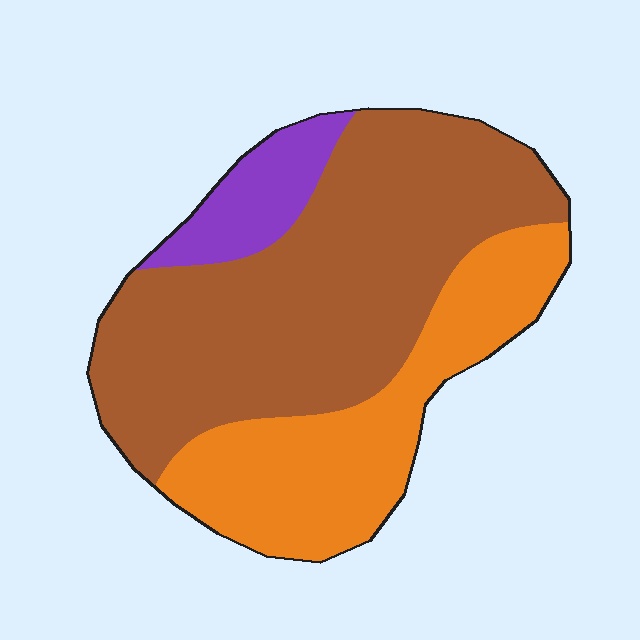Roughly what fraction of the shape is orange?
Orange takes up between a sixth and a third of the shape.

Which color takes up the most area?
Brown, at roughly 60%.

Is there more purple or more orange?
Orange.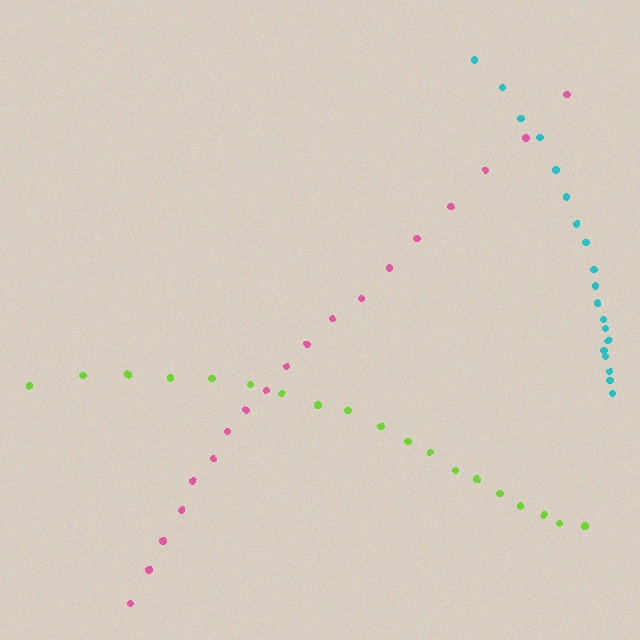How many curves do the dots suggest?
There are 3 distinct paths.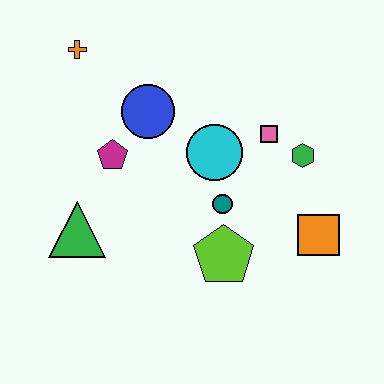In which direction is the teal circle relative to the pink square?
The teal circle is below the pink square.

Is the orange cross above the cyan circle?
Yes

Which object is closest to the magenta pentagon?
The blue circle is closest to the magenta pentagon.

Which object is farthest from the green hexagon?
The orange cross is farthest from the green hexagon.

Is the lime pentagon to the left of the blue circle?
No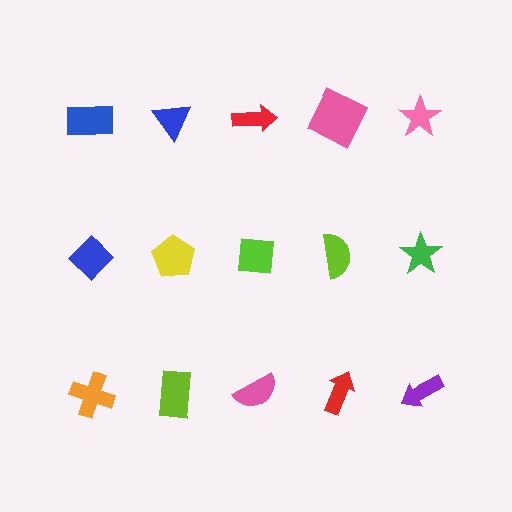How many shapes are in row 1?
5 shapes.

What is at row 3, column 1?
An orange cross.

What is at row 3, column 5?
A purple arrow.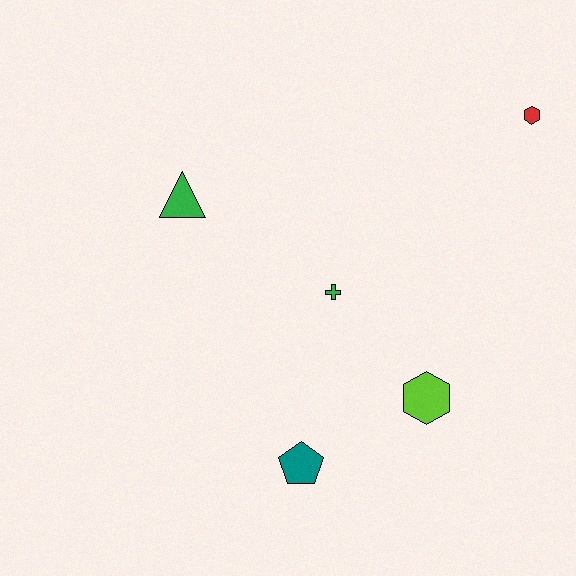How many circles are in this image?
There are no circles.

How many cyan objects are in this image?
There are no cyan objects.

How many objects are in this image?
There are 5 objects.